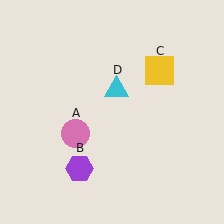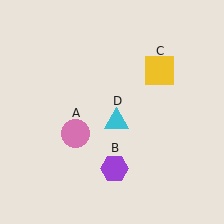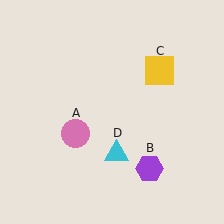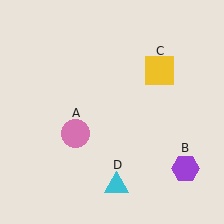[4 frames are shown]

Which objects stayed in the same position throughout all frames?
Pink circle (object A) and yellow square (object C) remained stationary.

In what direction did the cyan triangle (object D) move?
The cyan triangle (object D) moved down.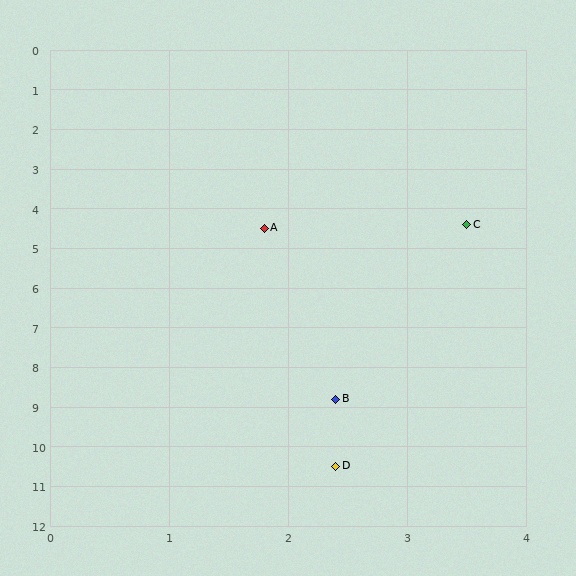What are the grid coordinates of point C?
Point C is at approximately (3.5, 4.4).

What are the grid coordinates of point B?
Point B is at approximately (2.4, 8.8).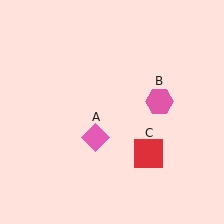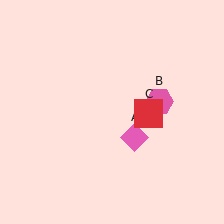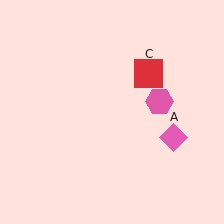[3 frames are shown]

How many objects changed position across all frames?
2 objects changed position: pink diamond (object A), red square (object C).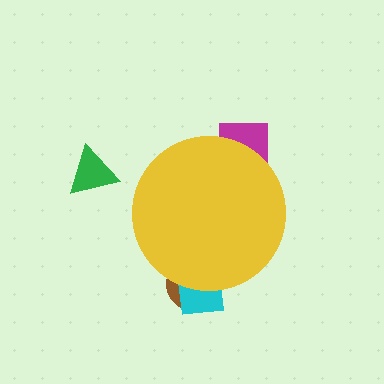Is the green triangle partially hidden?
No, the green triangle is fully visible.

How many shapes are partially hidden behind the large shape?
3 shapes are partially hidden.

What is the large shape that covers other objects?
A yellow circle.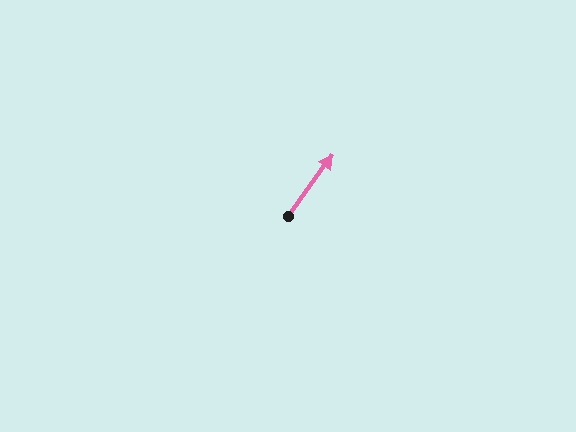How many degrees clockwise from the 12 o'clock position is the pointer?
Approximately 36 degrees.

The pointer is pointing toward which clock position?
Roughly 1 o'clock.